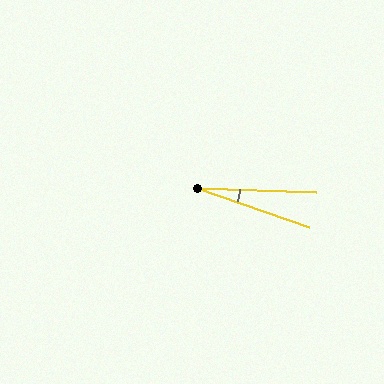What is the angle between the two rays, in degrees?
Approximately 17 degrees.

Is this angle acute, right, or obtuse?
It is acute.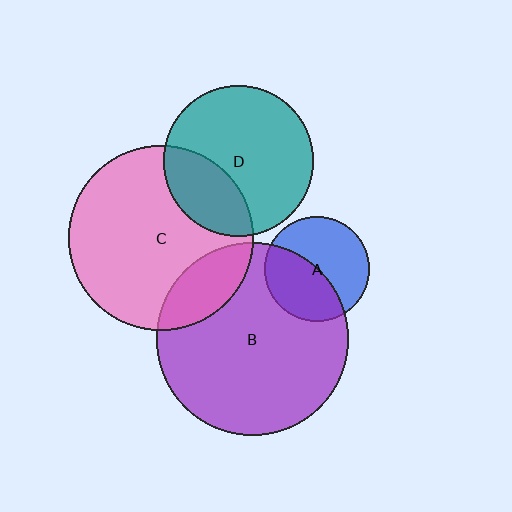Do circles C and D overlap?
Yes.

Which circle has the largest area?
Circle B (purple).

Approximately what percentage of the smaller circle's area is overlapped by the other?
Approximately 30%.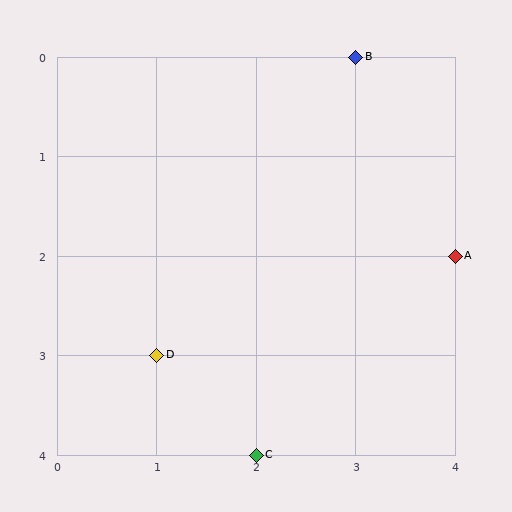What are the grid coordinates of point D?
Point D is at grid coordinates (1, 3).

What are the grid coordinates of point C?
Point C is at grid coordinates (2, 4).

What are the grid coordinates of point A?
Point A is at grid coordinates (4, 2).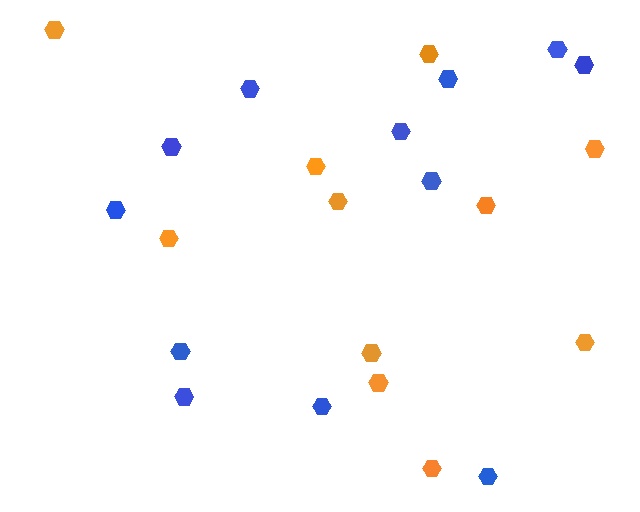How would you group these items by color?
There are 2 groups: one group of orange hexagons (11) and one group of blue hexagons (12).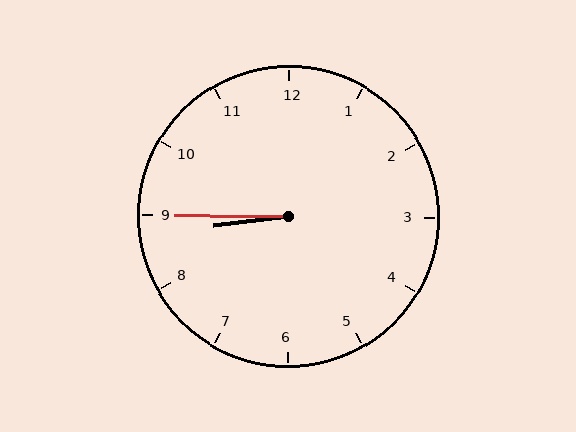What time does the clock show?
8:45.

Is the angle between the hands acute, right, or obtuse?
It is acute.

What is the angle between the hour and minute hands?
Approximately 8 degrees.